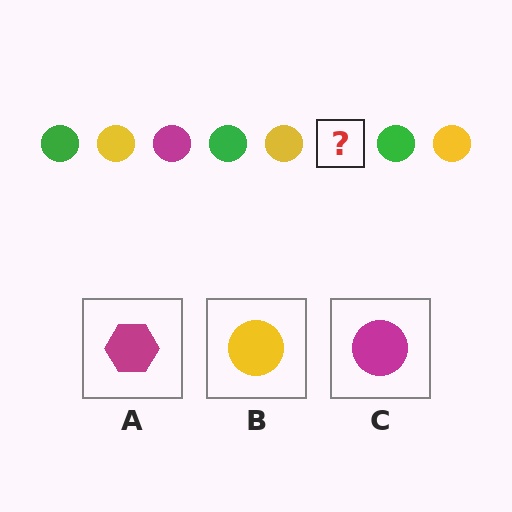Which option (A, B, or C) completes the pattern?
C.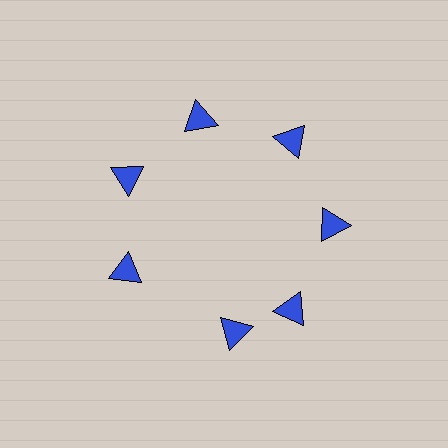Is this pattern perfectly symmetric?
No. The 7 blue triangles are arranged in a ring, but one element near the 6 o'clock position is rotated out of alignment along the ring, breaking the 7-fold rotational symmetry.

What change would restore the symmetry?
The symmetry would be restored by rotating it back into even spacing with its neighbors so that all 7 triangles sit at equal angles and equal distance from the center.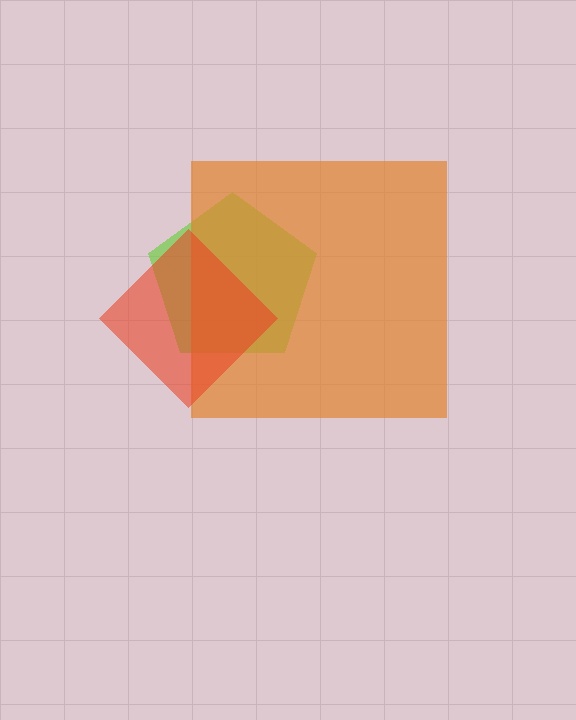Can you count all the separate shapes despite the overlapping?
Yes, there are 3 separate shapes.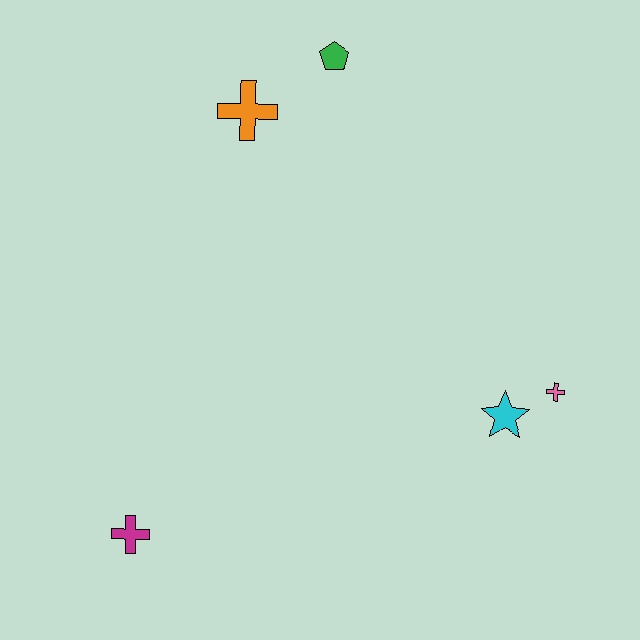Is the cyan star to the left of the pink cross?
Yes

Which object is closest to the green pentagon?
The orange cross is closest to the green pentagon.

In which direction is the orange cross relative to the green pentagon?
The orange cross is to the left of the green pentagon.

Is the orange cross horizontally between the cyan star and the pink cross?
No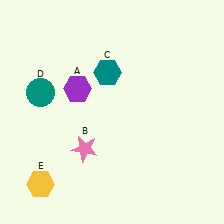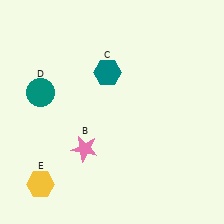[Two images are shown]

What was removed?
The purple hexagon (A) was removed in Image 2.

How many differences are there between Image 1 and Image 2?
There is 1 difference between the two images.